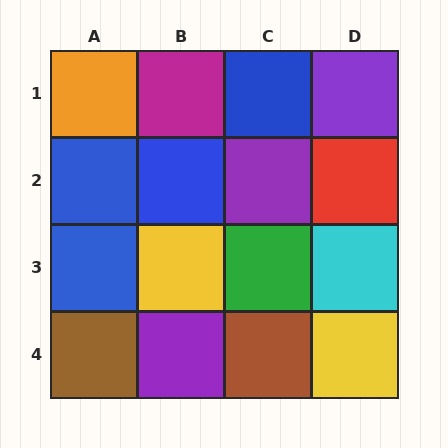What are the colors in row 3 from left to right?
Blue, yellow, green, cyan.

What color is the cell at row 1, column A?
Orange.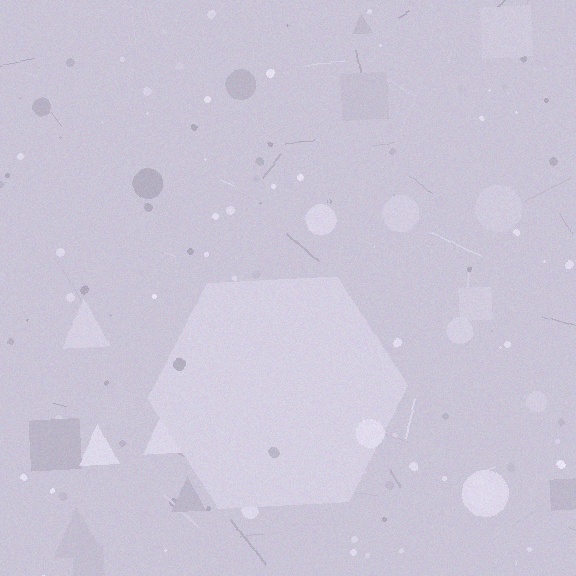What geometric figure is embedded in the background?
A hexagon is embedded in the background.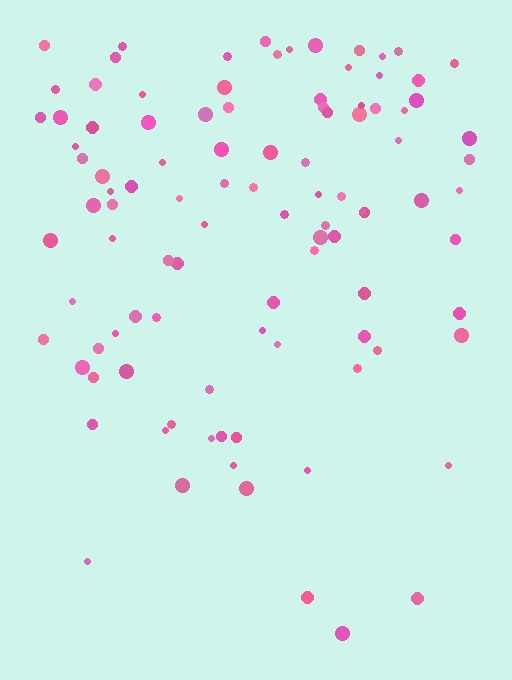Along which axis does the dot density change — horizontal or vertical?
Vertical.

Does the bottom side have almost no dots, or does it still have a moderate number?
Still a moderate number, just noticeably fewer than the top.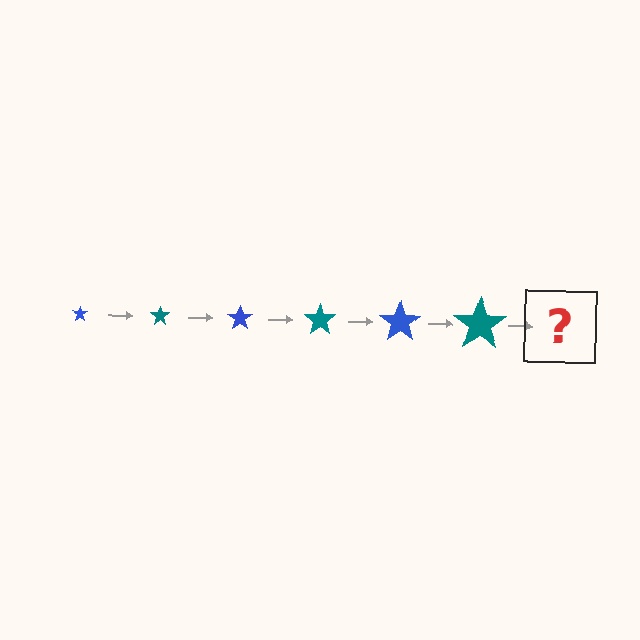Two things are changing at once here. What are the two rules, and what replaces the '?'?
The two rules are that the star grows larger each step and the color cycles through blue and teal. The '?' should be a blue star, larger than the previous one.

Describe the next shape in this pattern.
It should be a blue star, larger than the previous one.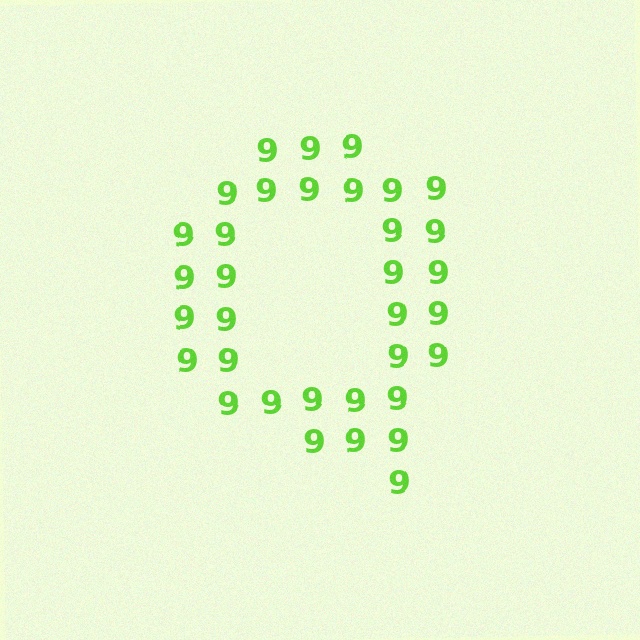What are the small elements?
The small elements are digit 9's.